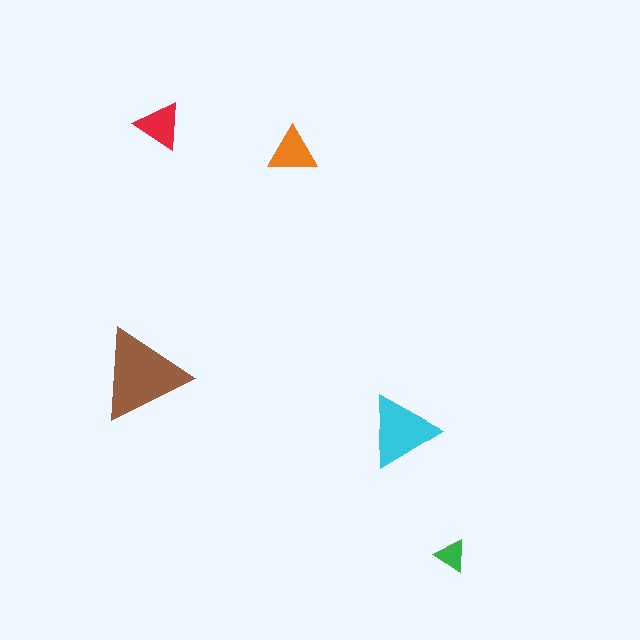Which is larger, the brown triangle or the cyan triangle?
The brown one.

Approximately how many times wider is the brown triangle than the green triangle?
About 3 times wider.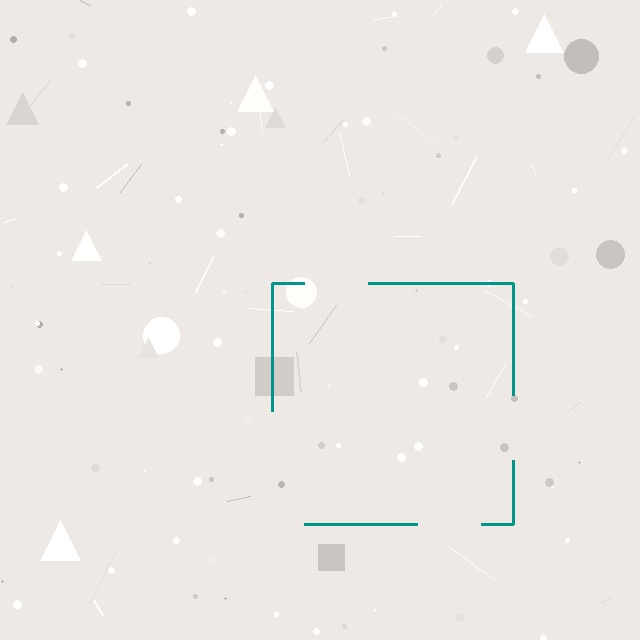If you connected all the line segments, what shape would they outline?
They would outline a square.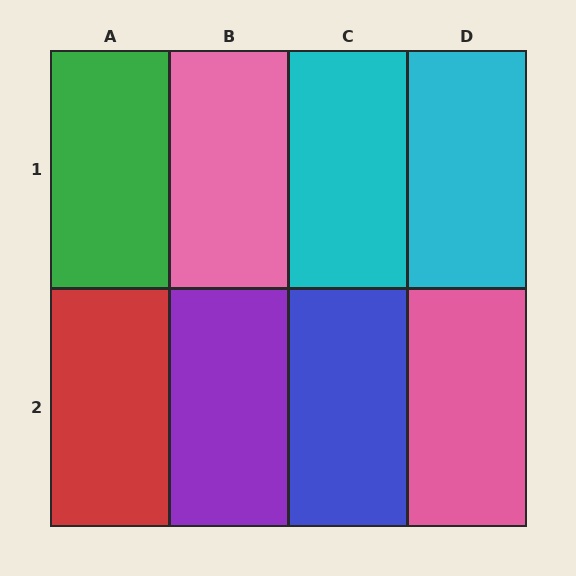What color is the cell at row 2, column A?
Red.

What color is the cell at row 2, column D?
Pink.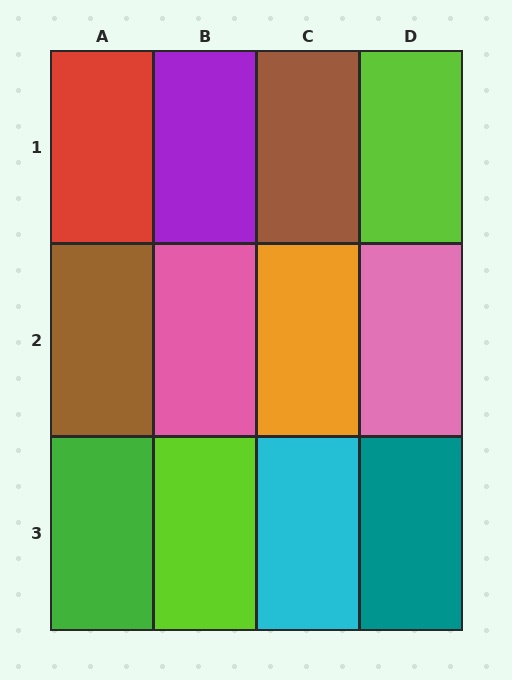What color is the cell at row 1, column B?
Purple.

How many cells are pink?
2 cells are pink.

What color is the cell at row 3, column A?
Green.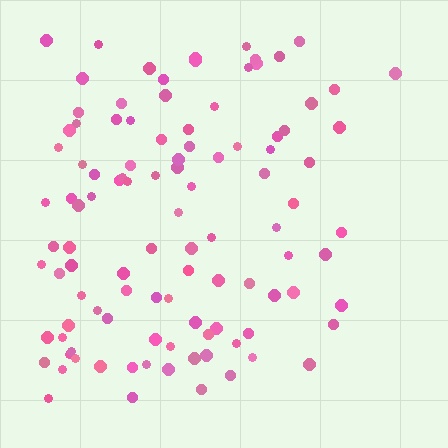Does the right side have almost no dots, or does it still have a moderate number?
Still a moderate number, just noticeably fewer than the left.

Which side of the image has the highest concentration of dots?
The left.